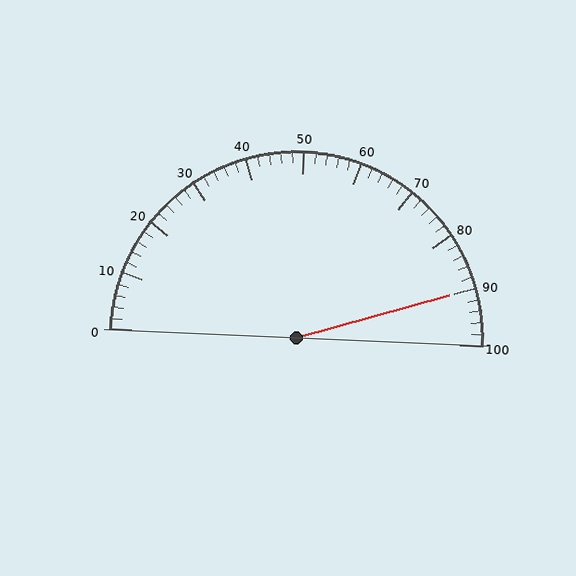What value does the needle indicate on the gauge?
The needle indicates approximately 90.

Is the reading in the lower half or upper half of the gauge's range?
The reading is in the upper half of the range (0 to 100).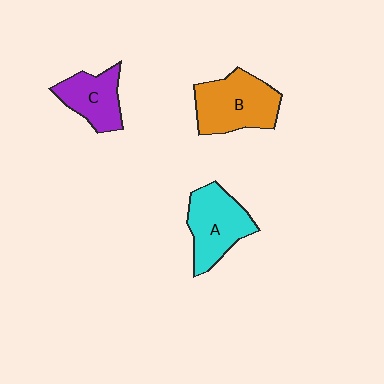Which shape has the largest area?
Shape B (orange).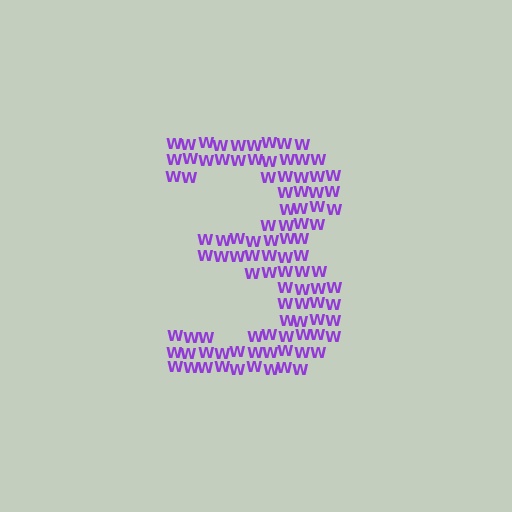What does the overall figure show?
The overall figure shows the digit 3.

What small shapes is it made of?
It is made of small letter W's.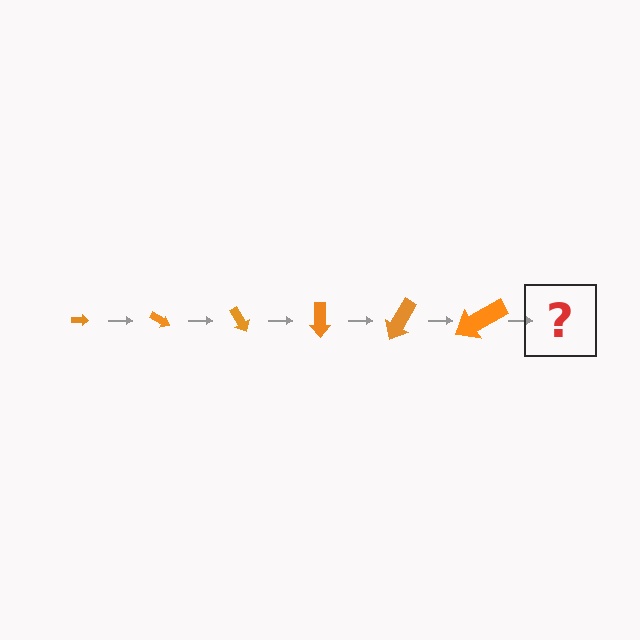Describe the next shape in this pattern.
It should be an arrow, larger than the previous one and rotated 180 degrees from the start.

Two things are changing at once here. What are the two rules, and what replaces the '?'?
The two rules are that the arrow grows larger each step and it rotates 30 degrees each step. The '?' should be an arrow, larger than the previous one and rotated 180 degrees from the start.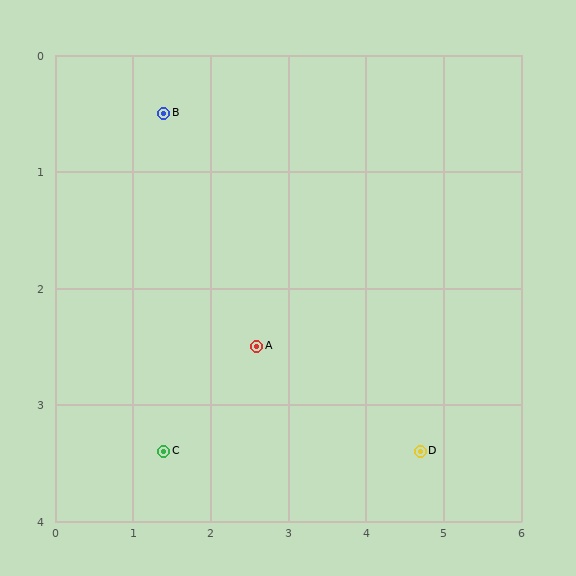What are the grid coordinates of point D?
Point D is at approximately (4.7, 3.4).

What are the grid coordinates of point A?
Point A is at approximately (2.6, 2.5).